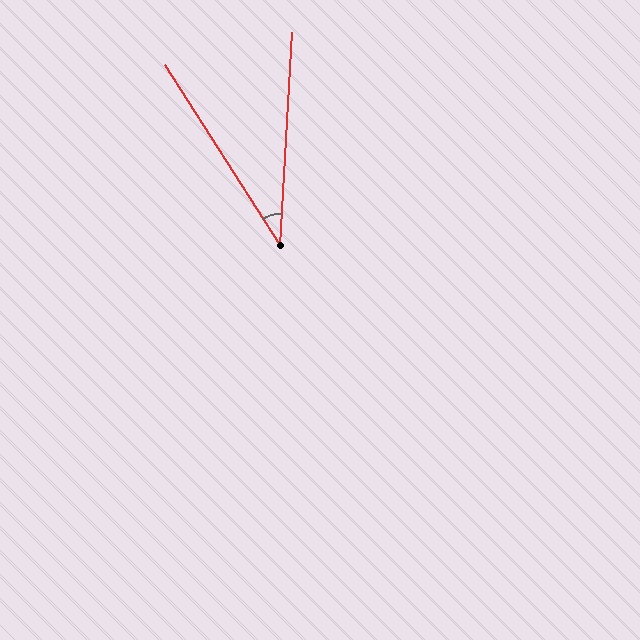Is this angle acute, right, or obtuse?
It is acute.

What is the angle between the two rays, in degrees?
Approximately 36 degrees.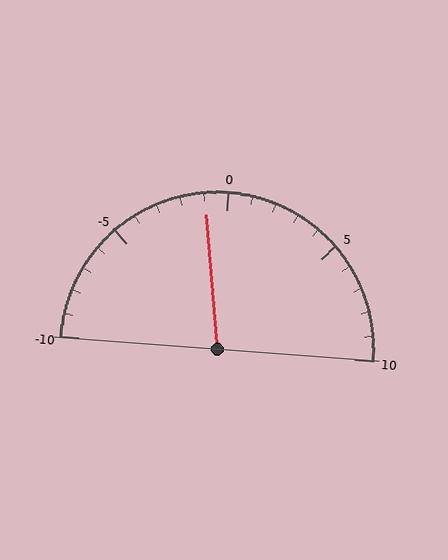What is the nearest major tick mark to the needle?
The nearest major tick mark is 0.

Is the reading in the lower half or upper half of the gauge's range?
The reading is in the lower half of the range (-10 to 10).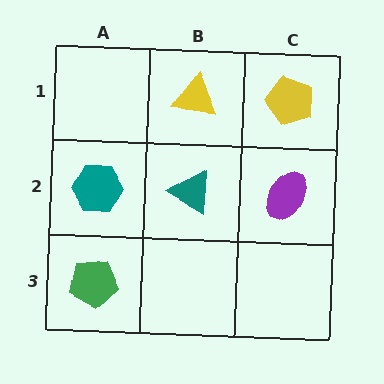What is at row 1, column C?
A yellow pentagon.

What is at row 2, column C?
A purple ellipse.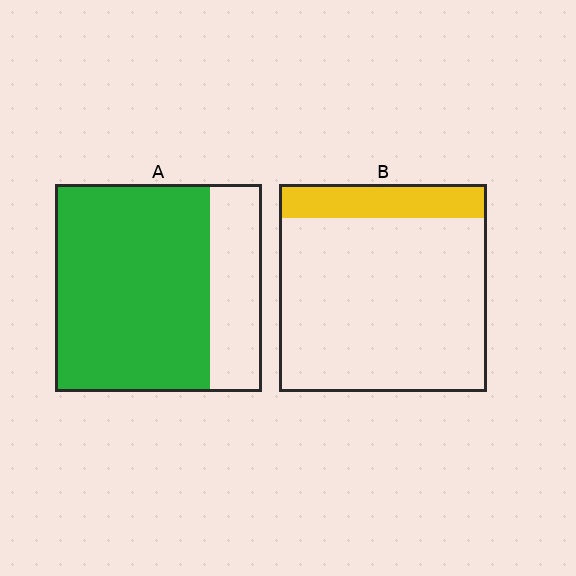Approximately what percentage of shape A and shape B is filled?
A is approximately 75% and B is approximately 15%.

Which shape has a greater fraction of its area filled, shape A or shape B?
Shape A.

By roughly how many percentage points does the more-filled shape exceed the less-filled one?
By roughly 60 percentage points (A over B).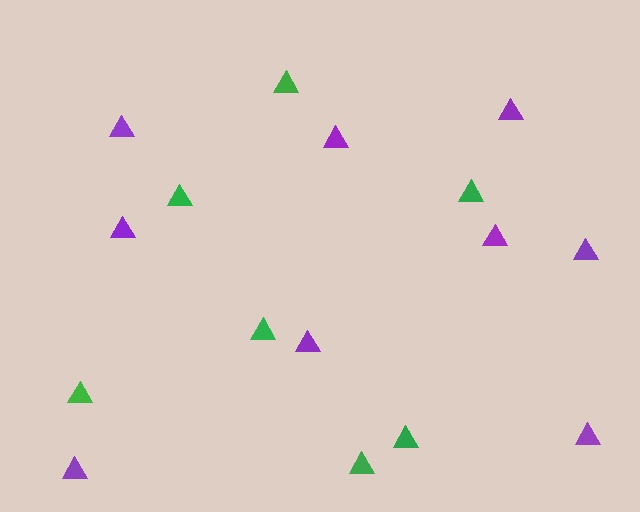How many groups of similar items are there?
There are 2 groups: one group of purple triangles (9) and one group of green triangles (7).